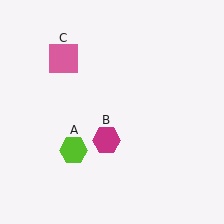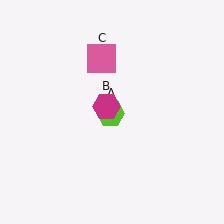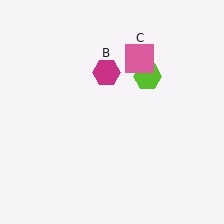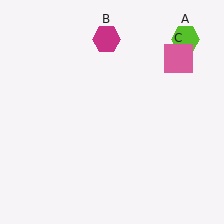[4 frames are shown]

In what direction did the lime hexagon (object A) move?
The lime hexagon (object A) moved up and to the right.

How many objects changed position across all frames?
3 objects changed position: lime hexagon (object A), magenta hexagon (object B), pink square (object C).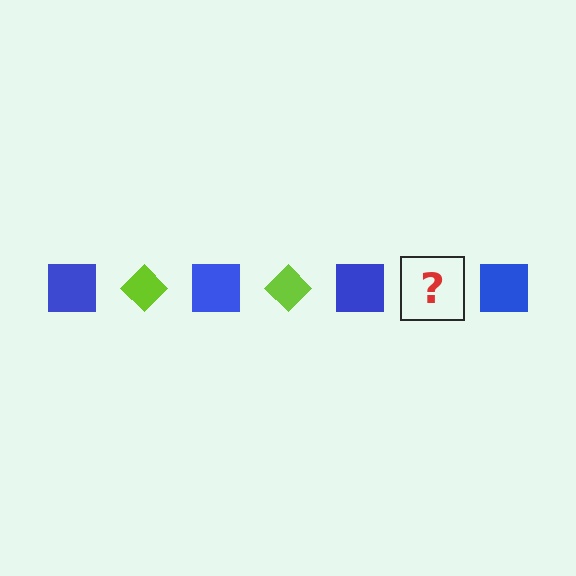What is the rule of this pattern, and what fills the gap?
The rule is that the pattern alternates between blue square and lime diamond. The gap should be filled with a lime diamond.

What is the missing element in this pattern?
The missing element is a lime diamond.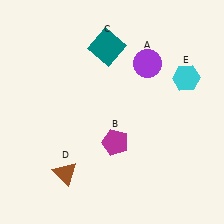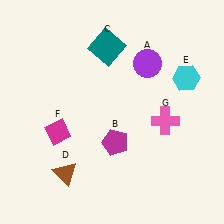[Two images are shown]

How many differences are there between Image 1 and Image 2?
There are 2 differences between the two images.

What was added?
A magenta diamond (F), a pink cross (G) were added in Image 2.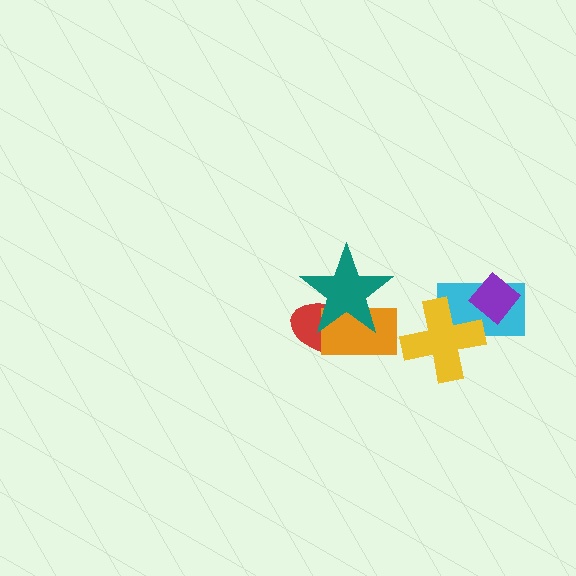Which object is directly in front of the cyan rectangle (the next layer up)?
The purple diamond is directly in front of the cyan rectangle.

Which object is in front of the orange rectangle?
The teal star is in front of the orange rectangle.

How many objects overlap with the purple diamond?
1 object overlaps with the purple diamond.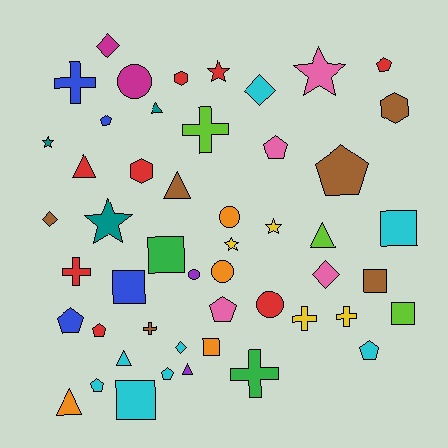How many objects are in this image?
There are 50 objects.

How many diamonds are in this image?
There are 5 diamonds.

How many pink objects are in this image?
There are 4 pink objects.